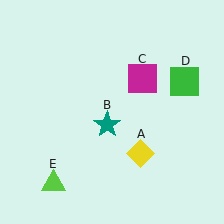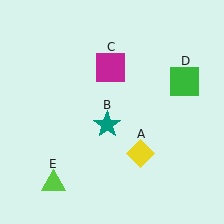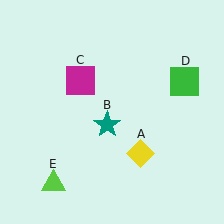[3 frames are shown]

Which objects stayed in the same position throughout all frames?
Yellow diamond (object A) and teal star (object B) and green square (object D) and lime triangle (object E) remained stationary.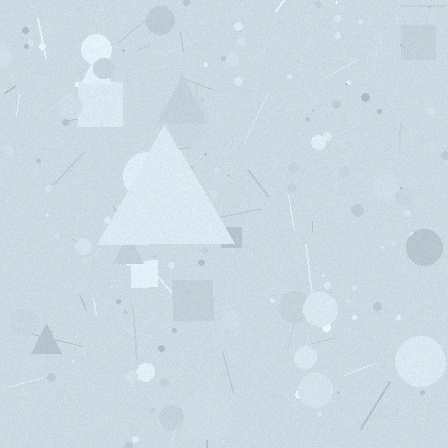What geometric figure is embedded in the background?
A triangle is embedded in the background.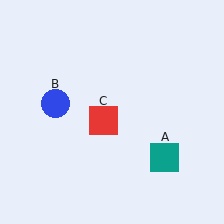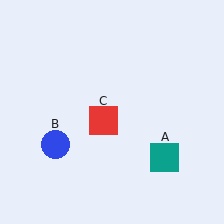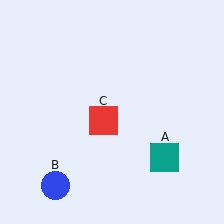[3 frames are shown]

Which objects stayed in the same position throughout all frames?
Teal square (object A) and red square (object C) remained stationary.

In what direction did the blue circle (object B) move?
The blue circle (object B) moved down.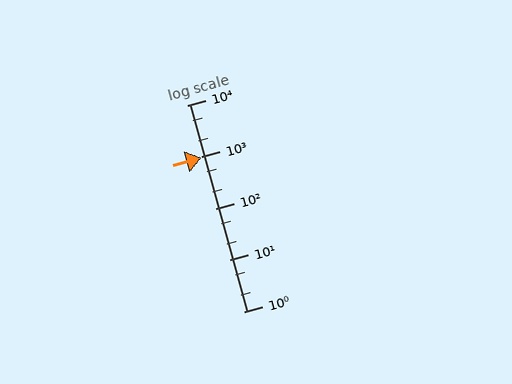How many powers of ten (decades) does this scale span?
The scale spans 4 decades, from 1 to 10000.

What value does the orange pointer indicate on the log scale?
The pointer indicates approximately 950.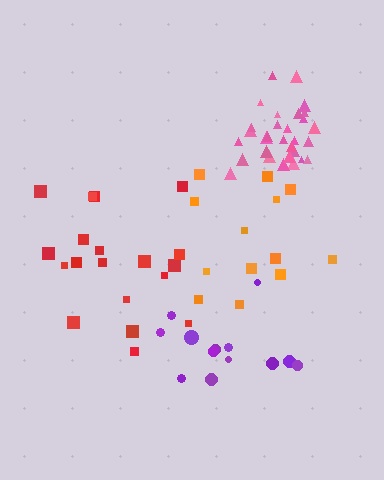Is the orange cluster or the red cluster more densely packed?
Red.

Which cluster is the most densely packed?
Pink.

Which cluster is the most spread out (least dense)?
Orange.